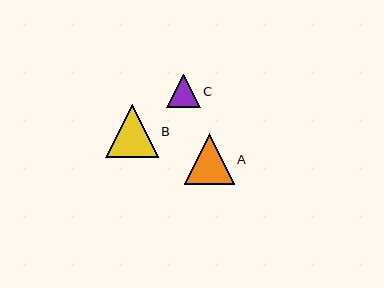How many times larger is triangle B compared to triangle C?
Triangle B is approximately 1.6 times the size of triangle C.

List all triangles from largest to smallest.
From largest to smallest: B, A, C.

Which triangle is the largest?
Triangle B is the largest with a size of approximately 53 pixels.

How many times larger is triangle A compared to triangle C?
Triangle A is approximately 1.5 times the size of triangle C.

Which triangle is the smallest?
Triangle C is the smallest with a size of approximately 33 pixels.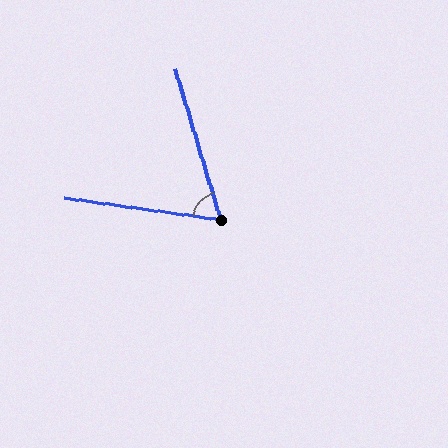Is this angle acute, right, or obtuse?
It is acute.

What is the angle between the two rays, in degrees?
Approximately 65 degrees.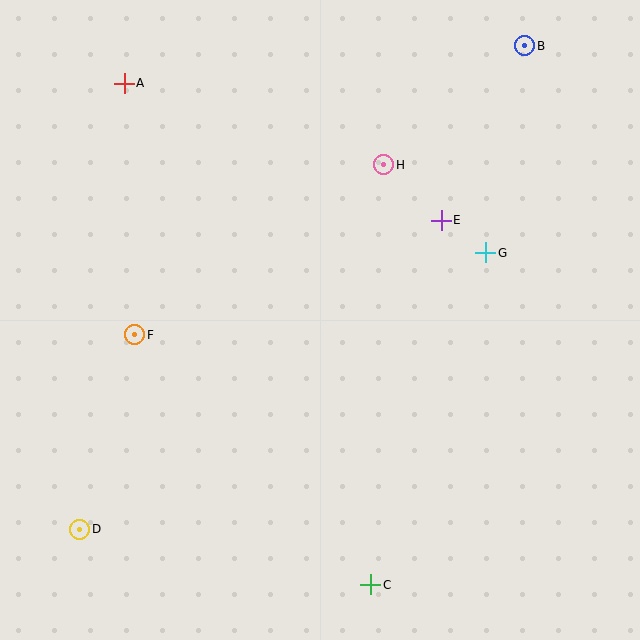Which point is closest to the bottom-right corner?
Point C is closest to the bottom-right corner.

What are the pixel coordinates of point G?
Point G is at (486, 253).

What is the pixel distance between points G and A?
The distance between G and A is 400 pixels.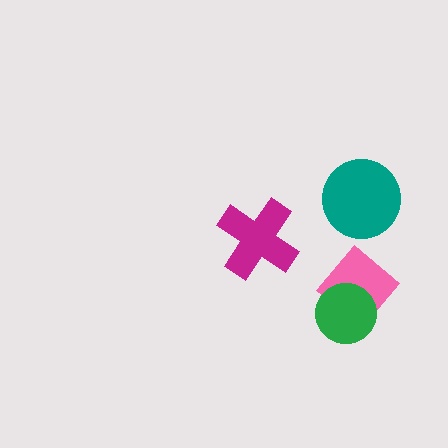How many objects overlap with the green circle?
1 object overlaps with the green circle.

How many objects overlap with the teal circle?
0 objects overlap with the teal circle.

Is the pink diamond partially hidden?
Yes, it is partially covered by another shape.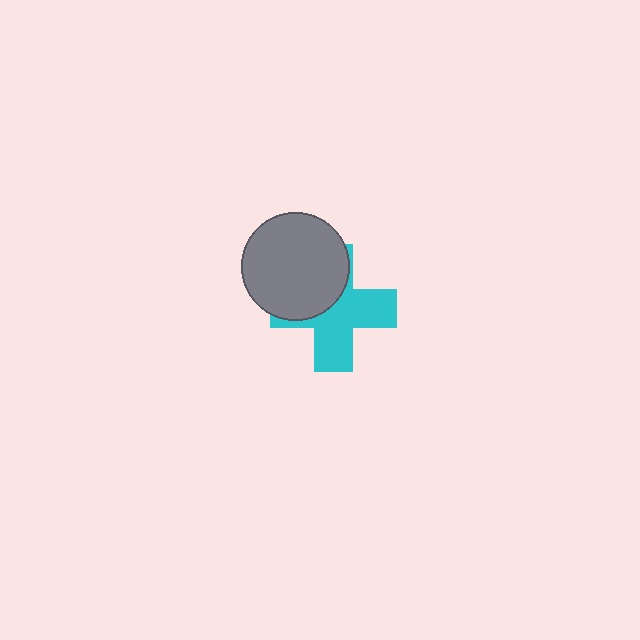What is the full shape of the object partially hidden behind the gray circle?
The partially hidden object is a cyan cross.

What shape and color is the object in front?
The object in front is a gray circle.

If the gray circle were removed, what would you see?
You would see the complete cyan cross.